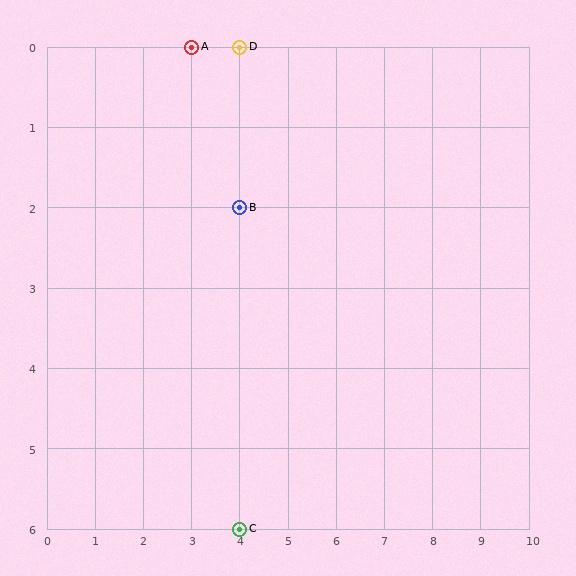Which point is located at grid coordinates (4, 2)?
Point B is at (4, 2).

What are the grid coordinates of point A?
Point A is at grid coordinates (3, 0).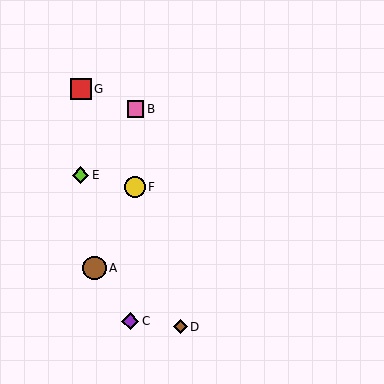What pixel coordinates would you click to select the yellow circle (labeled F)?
Click at (135, 187) to select the yellow circle F.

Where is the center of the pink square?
The center of the pink square is at (136, 109).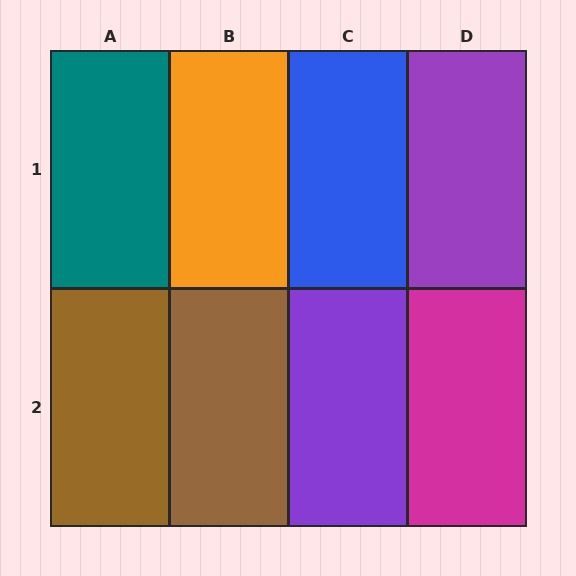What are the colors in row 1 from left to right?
Teal, orange, blue, purple.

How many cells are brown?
2 cells are brown.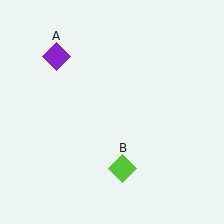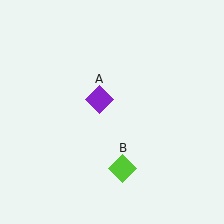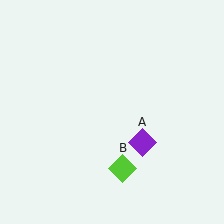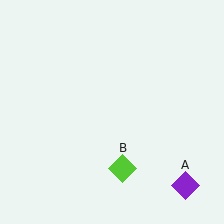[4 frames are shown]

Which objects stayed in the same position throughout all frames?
Lime diamond (object B) remained stationary.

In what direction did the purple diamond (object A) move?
The purple diamond (object A) moved down and to the right.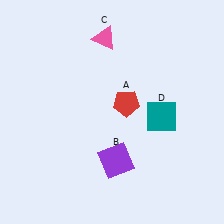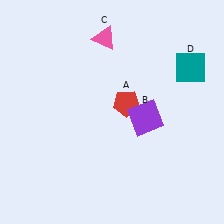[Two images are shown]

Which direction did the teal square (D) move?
The teal square (D) moved up.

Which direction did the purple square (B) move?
The purple square (B) moved up.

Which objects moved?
The objects that moved are: the purple square (B), the teal square (D).